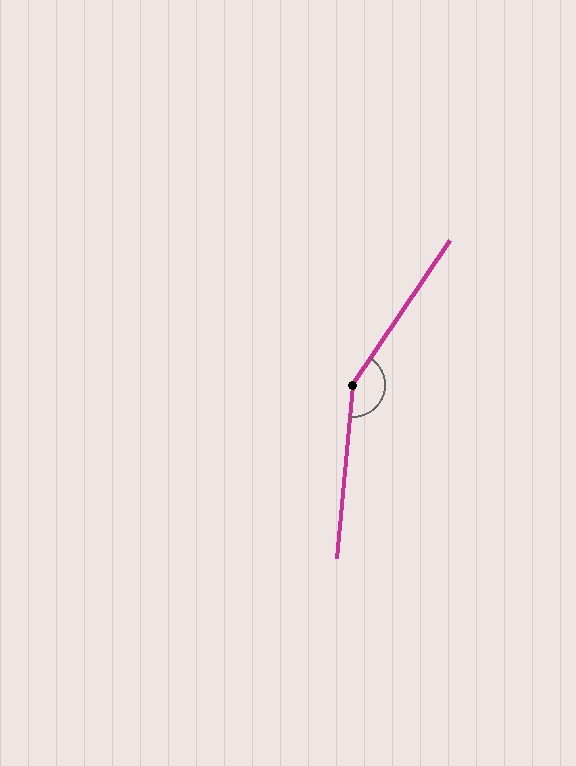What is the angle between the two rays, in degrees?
Approximately 151 degrees.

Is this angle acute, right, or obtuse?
It is obtuse.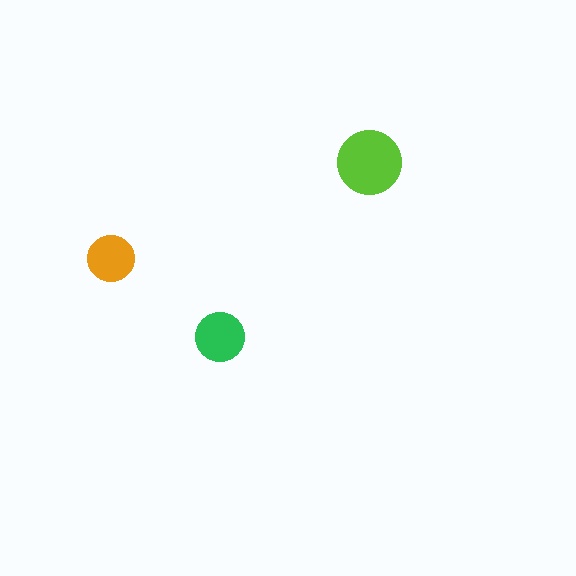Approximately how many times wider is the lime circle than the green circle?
About 1.5 times wider.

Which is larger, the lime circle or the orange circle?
The lime one.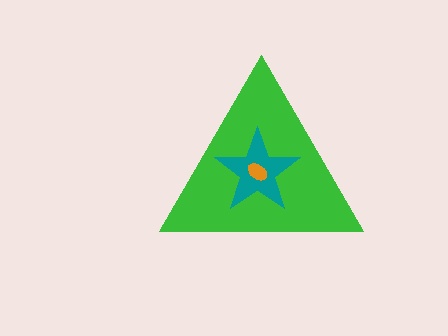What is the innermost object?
The orange ellipse.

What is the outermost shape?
The green triangle.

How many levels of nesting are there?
3.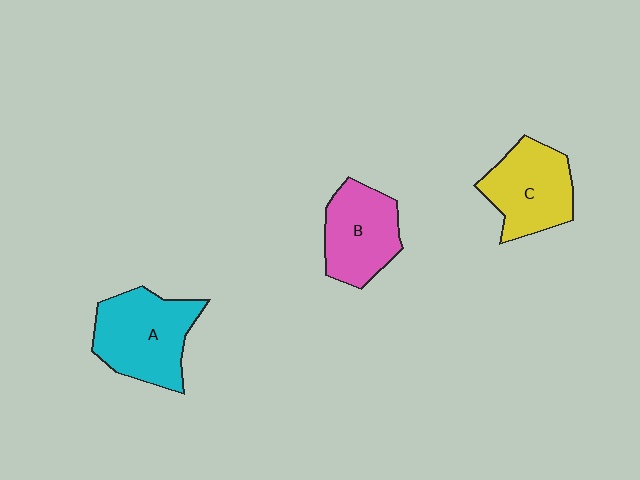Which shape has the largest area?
Shape A (cyan).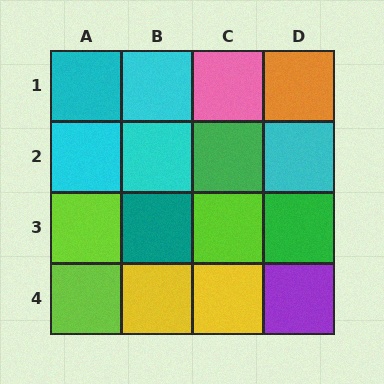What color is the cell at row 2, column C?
Green.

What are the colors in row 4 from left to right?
Lime, yellow, yellow, purple.